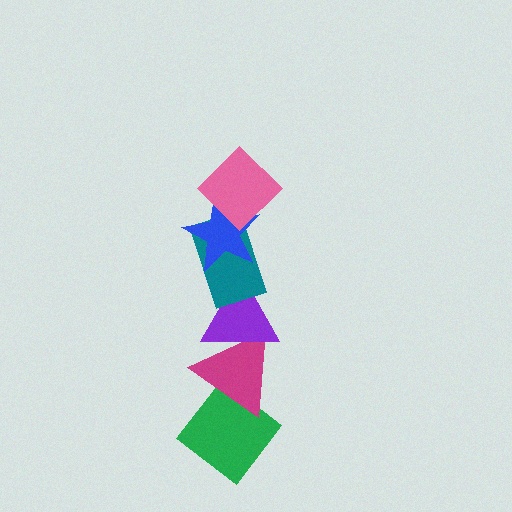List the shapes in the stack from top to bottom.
From top to bottom: the pink diamond, the blue star, the teal rectangle, the purple triangle, the magenta triangle, the green diamond.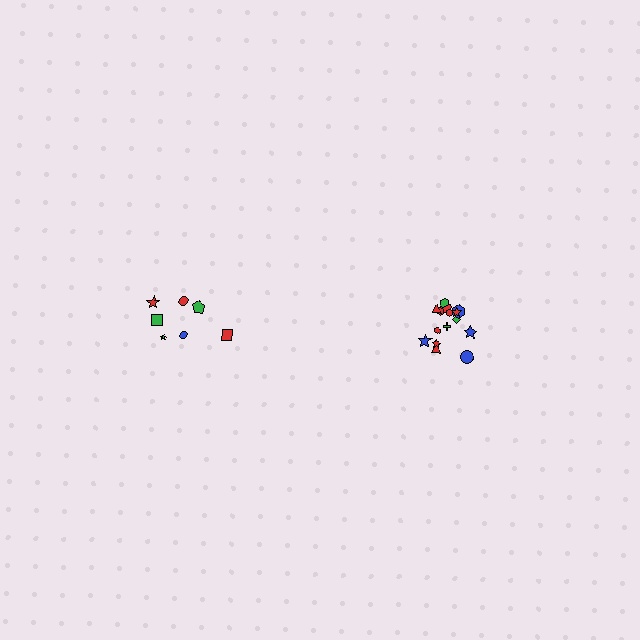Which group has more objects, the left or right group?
The right group.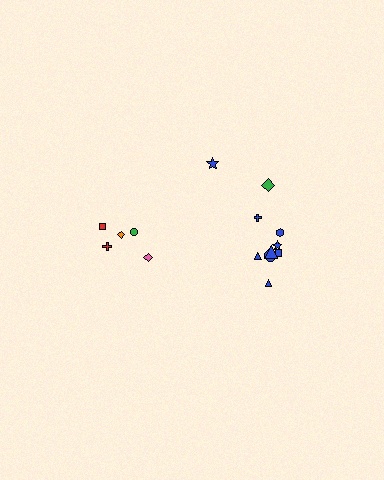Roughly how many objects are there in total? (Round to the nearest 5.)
Roughly 15 objects in total.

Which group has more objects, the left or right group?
The right group.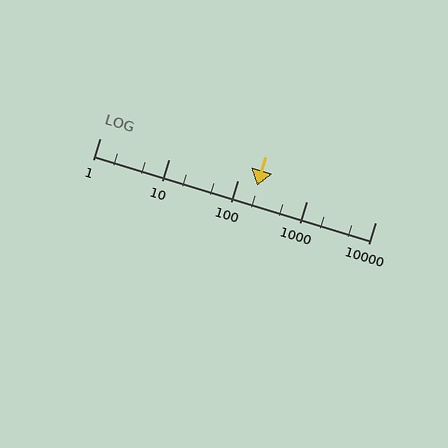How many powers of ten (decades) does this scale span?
The scale spans 4 decades, from 1 to 10000.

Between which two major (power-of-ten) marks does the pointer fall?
The pointer is between 100 and 1000.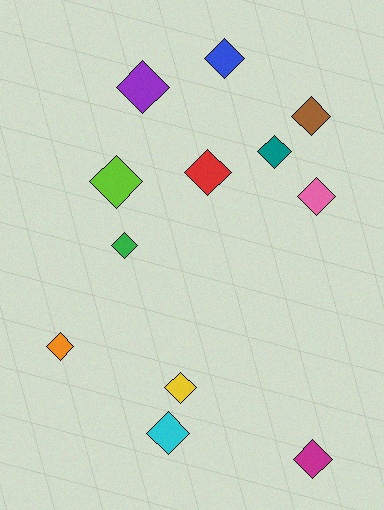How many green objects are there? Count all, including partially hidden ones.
There is 1 green object.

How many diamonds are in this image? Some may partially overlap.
There are 12 diamonds.